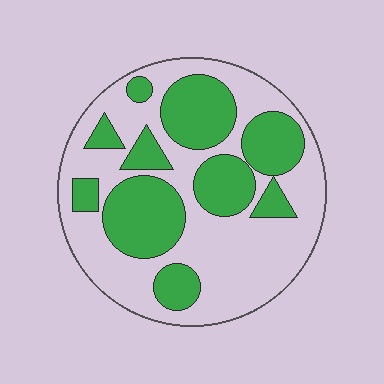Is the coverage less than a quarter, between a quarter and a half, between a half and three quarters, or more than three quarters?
Between a quarter and a half.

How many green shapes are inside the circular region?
10.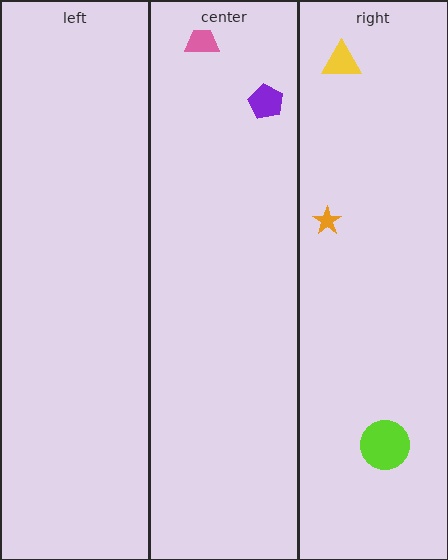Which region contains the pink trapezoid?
The center region.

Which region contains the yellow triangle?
The right region.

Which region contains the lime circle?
The right region.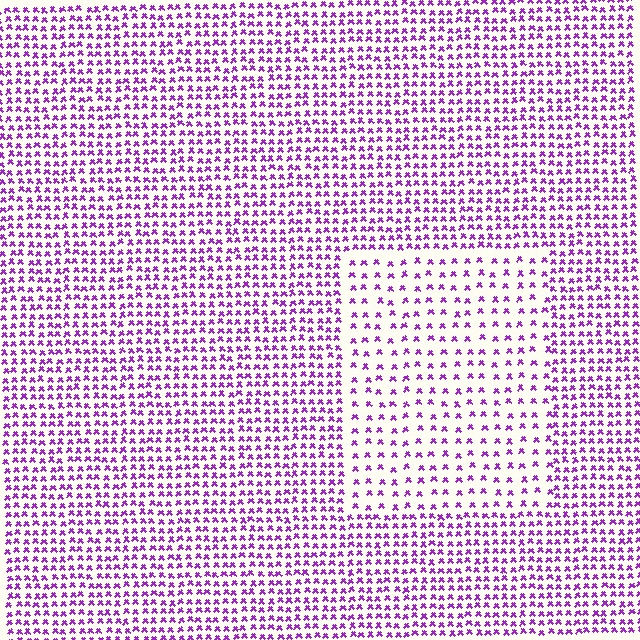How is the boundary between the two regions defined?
The boundary is defined by a change in element density (approximately 2.0x ratio). All elements are the same color, size, and shape.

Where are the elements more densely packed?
The elements are more densely packed outside the rectangle boundary.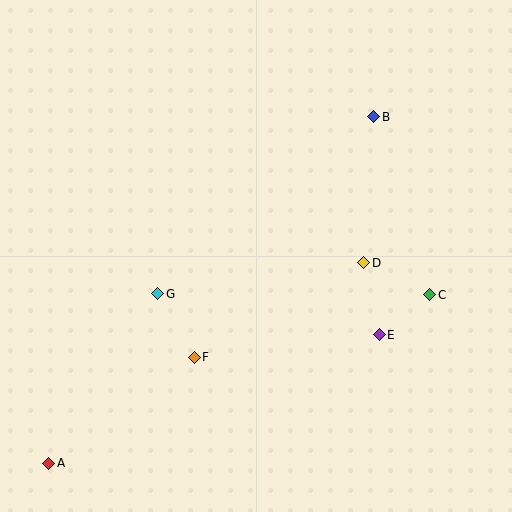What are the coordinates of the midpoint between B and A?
The midpoint between B and A is at (211, 290).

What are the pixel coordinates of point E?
Point E is at (379, 335).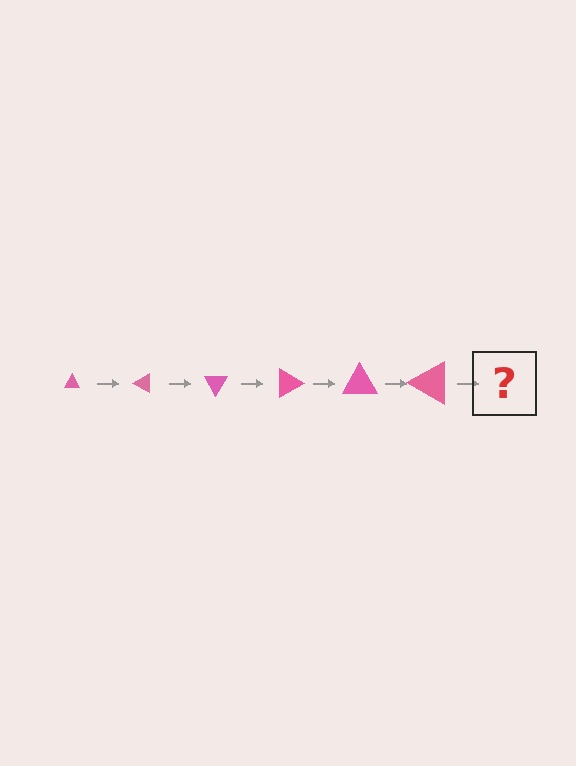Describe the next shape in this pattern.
It should be a triangle, larger than the previous one and rotated 180 degrees from the start.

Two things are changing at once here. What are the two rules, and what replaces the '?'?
The two rules are that the triangle grows larger each step and it rotates 30 degrees each step. The '?' should be a triangle, larger than the previous one and rotated 180 degrees from the start.